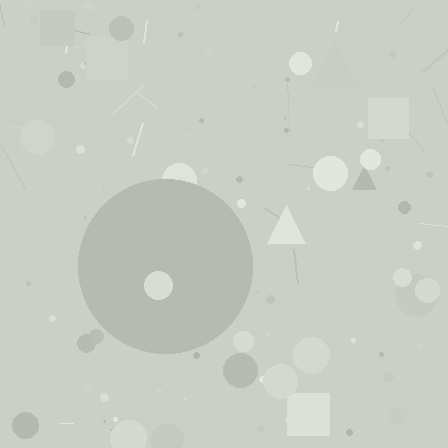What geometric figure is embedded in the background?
A circle is embedded in the background.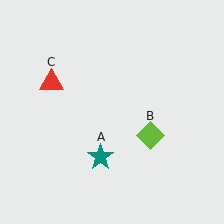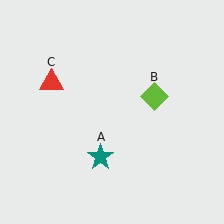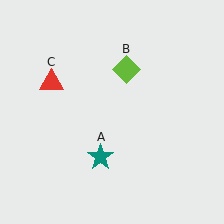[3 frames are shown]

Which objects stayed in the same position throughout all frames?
Teal star (object A) and red triangle (object C) remained stationary.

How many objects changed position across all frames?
1 object changed position: lime diamond (object B).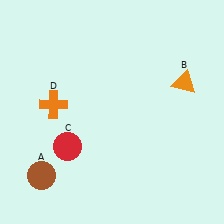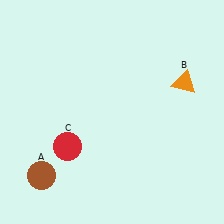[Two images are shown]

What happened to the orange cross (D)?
The orange cross (D) was removed in Image 2. It was in the top-left area of Image 1.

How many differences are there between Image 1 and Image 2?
There is 1 difference between the two images.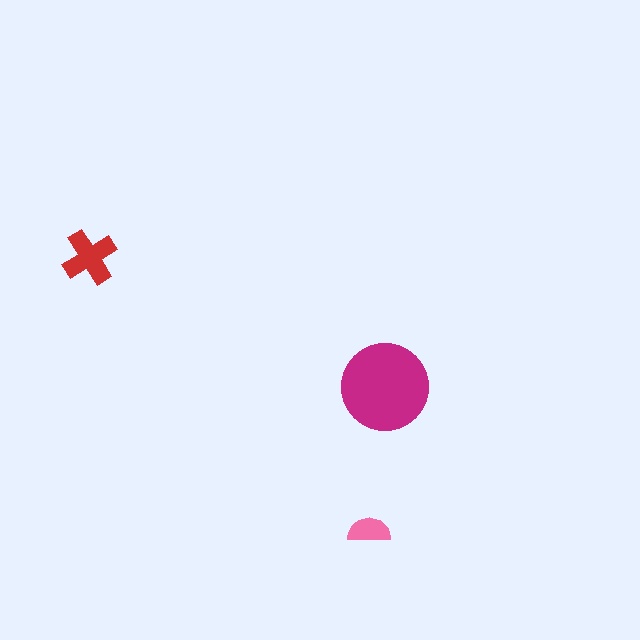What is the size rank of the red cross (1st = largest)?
2nd.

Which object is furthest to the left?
The red cross is leftmost.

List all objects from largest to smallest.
The magenta circle, the red cross, the pink semicircle.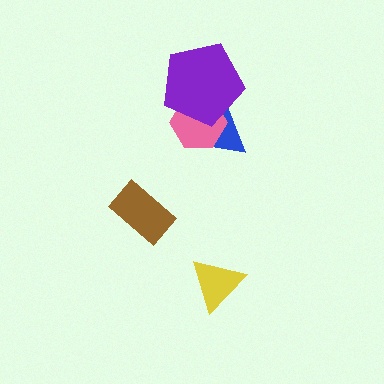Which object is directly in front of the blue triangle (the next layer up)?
The pink hexagon is directly in front of the blue triangle.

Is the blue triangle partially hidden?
Yes, it is partially covered by another shape.